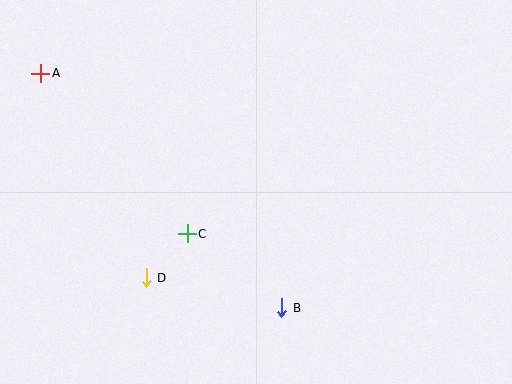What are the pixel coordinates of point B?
Point B is at (282, 308).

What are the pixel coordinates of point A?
Point A is at (41, 73).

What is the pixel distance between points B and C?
The distance between B and C is 120 pixels.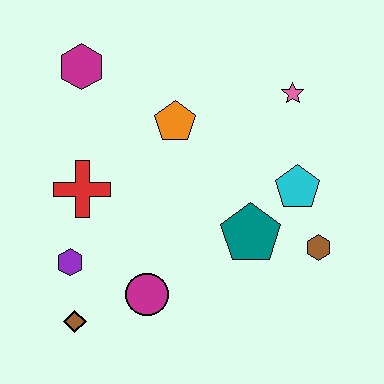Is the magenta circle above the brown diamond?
Yes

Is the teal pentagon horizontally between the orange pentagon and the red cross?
No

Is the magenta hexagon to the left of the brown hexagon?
Yes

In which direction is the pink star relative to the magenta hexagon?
The pink star is to the right of the magenta hexagon.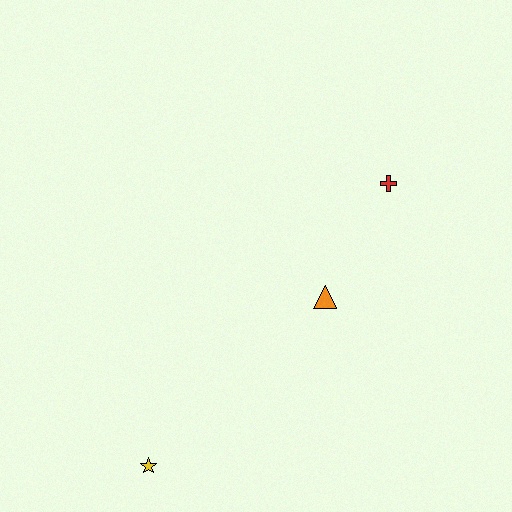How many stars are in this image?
There is 1 star.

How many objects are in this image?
There are 3 objects.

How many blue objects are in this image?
There are no blue objects.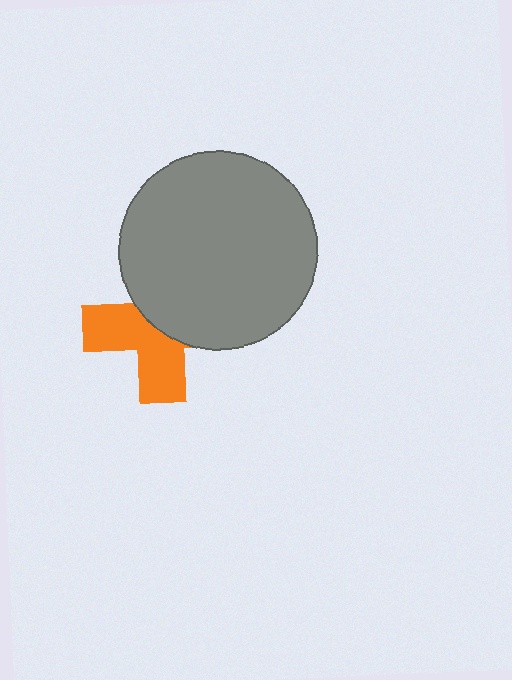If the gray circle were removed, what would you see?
You would see the complete orange cross.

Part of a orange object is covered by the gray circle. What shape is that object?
It is a cross.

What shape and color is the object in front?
The object in front is a gray circle.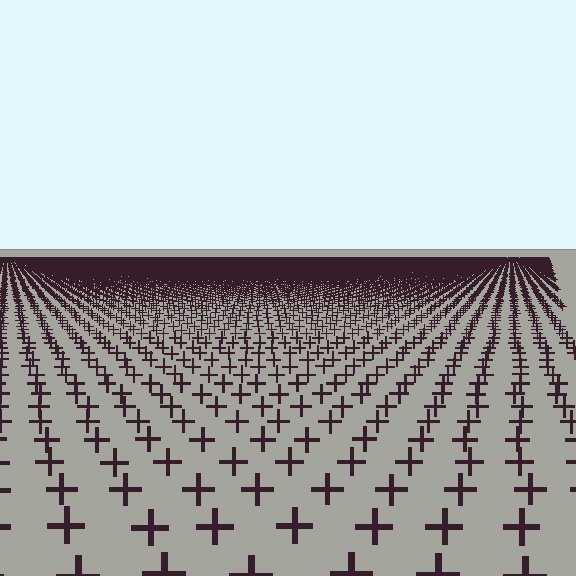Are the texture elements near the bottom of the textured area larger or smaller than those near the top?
Larger. Near the bottom, elements are closer to the viewer and appear at a bigger on-screen size.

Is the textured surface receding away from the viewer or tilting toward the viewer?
The surface is receding away from the viewer. Texture elements get smaller and denser toward the top.